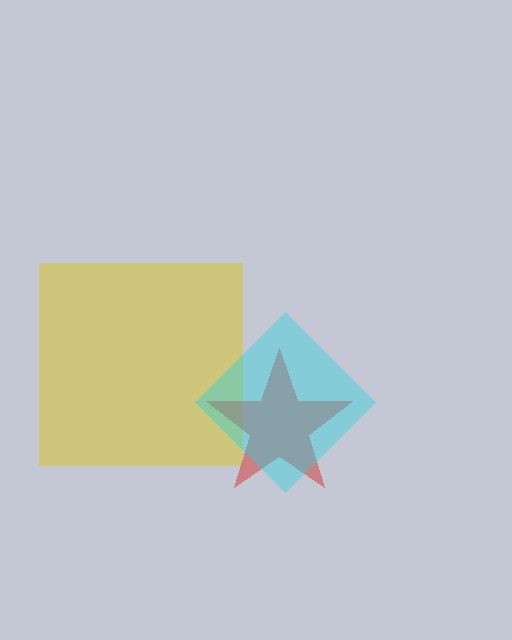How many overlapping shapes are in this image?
There are 3 overlapping shapes in the image.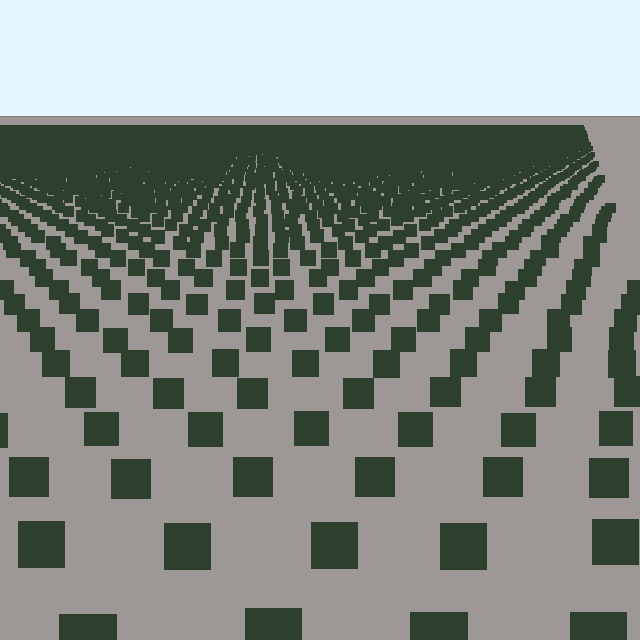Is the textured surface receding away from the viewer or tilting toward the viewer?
The surface is receding away from the viewer. Texture elements get smaller and denser toward the top.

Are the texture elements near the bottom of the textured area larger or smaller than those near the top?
Larger. Near the bottom, elements are closer to the viewer and appear at a bigger on-screen size.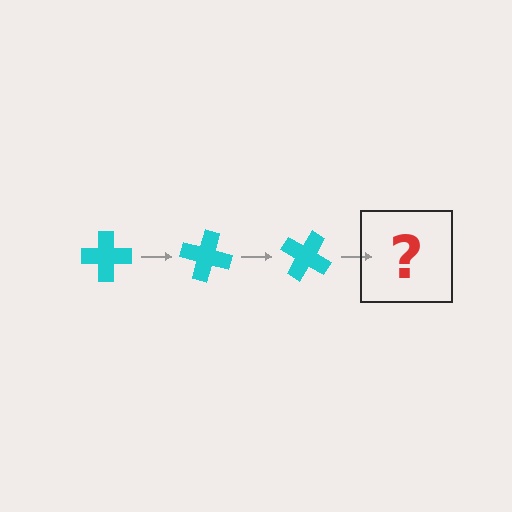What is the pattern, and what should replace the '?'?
The pattern is that the cross rotates 15 degrees each step. The '?' should be a cyan cross rotated 45 degrees.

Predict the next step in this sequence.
The next step is a cyan cross rotated 45 degrees.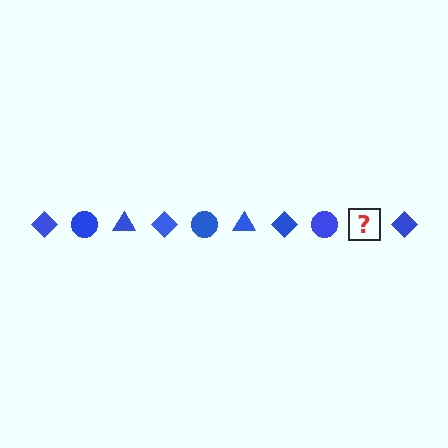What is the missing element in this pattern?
The missing element is a blue triangle.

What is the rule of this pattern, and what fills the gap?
The rule is that the pattern cycles through diamond, circle, triangle shapes in blue. The gap should be filled with a blue triangle.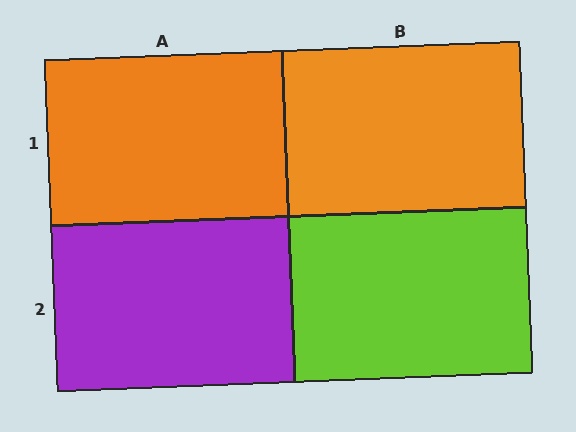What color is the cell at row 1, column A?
Orange.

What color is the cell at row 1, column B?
Orange.